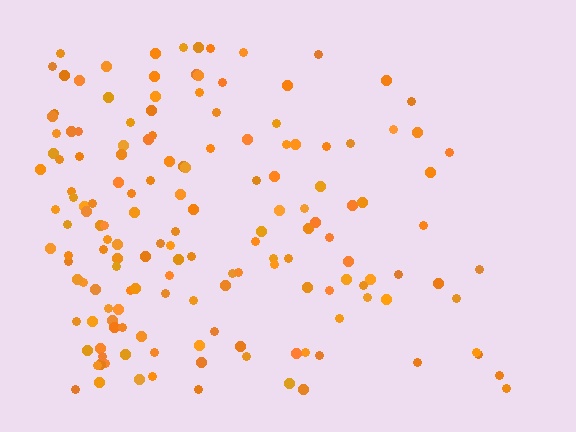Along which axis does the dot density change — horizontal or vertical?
Horizontal.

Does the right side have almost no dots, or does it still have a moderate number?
Still a moderate number, just noticeably fewer than the left.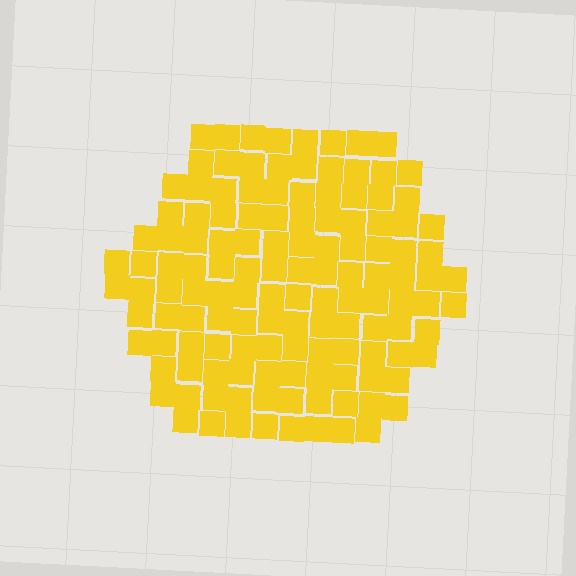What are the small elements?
The small elements are squares.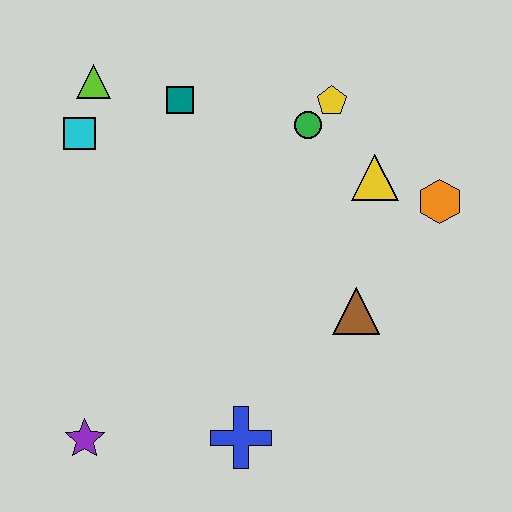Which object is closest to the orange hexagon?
The yellow triangle is closest to the orange hexagon.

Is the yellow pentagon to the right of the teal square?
Yes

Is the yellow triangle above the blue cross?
Yes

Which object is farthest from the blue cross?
The lime triangle is farthest from the blue cross.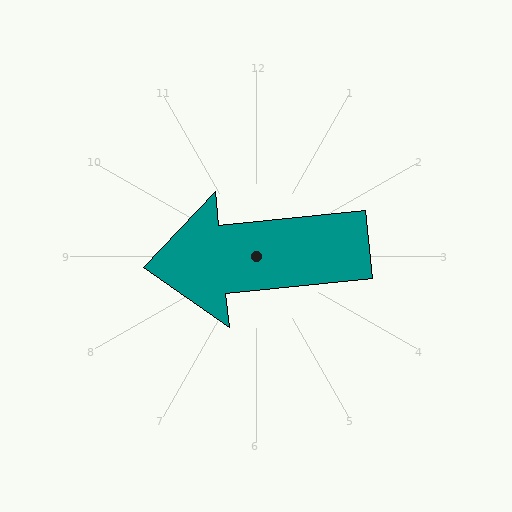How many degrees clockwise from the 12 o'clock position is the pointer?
Approximately 264 degrees.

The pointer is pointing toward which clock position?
Roughly 9 o'clock.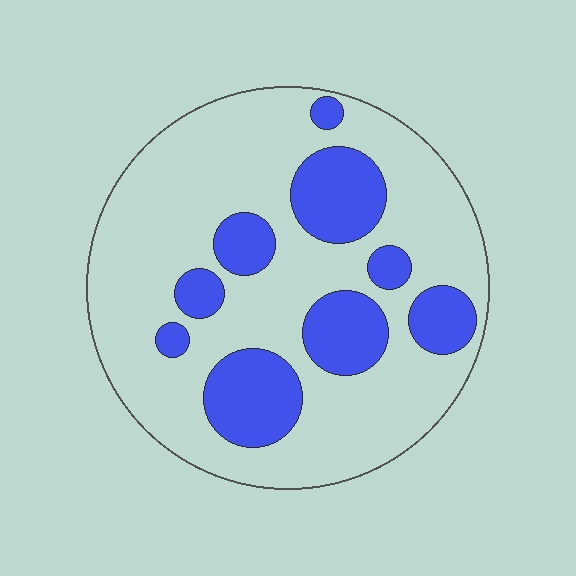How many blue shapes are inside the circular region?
9.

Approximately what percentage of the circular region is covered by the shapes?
Approximately 25%.